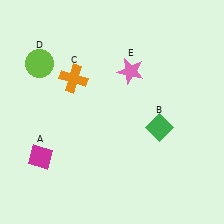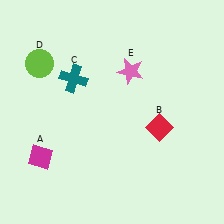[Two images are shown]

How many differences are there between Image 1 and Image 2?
There are 2 differences between the two images.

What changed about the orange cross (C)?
In Image 1, C is orange. In Image 2, it changed to teal.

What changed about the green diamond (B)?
In Image 1, B is green. In Image 2, it changed to red.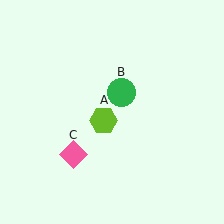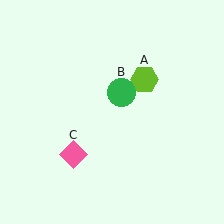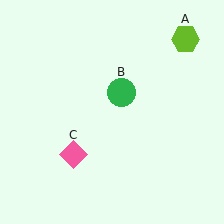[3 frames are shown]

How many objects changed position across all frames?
1 object changed position: lime hexagon (object A).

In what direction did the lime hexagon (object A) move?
The lime hexagon (object A) moved up and to the right.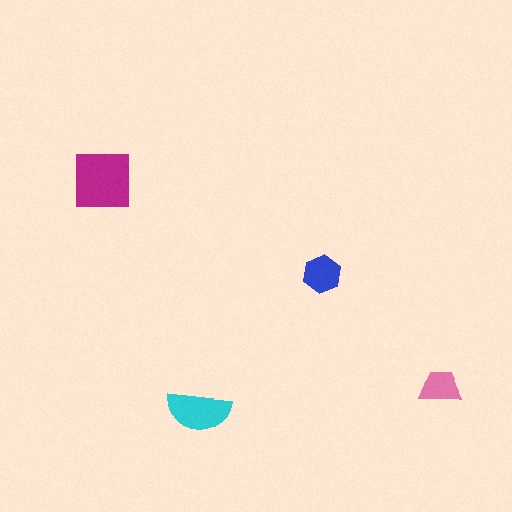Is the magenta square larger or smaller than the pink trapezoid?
Larger.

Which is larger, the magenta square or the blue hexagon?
The magenta square.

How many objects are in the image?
There are 4 objects in the image.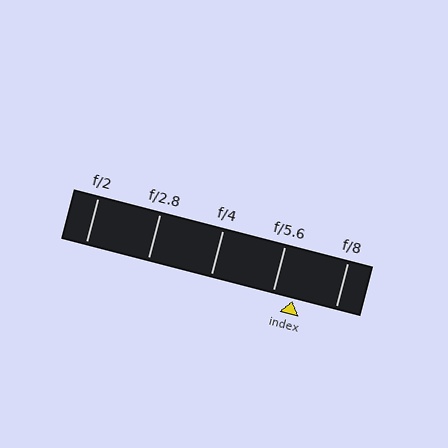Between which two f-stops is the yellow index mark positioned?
The index mark is between f/5.6 and f/8.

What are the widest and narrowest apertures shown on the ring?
The widest aperture shown is f/2 and the narrowest is f/8.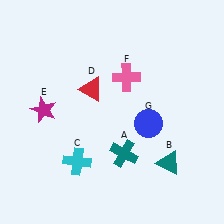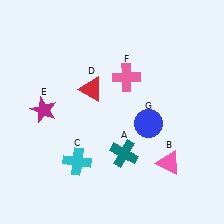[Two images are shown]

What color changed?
The triangle (B) changed from teal in Image 1 to pink in Image 2.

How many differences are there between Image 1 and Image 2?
There is 1 difference between the two images.